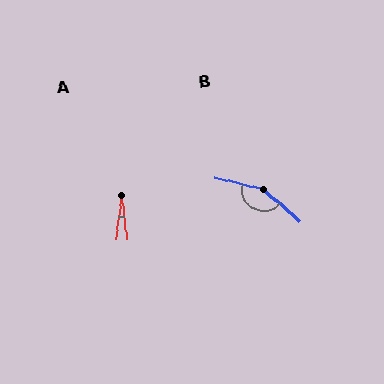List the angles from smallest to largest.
A (15°), B (152°).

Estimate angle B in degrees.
Approximately 152 degrees.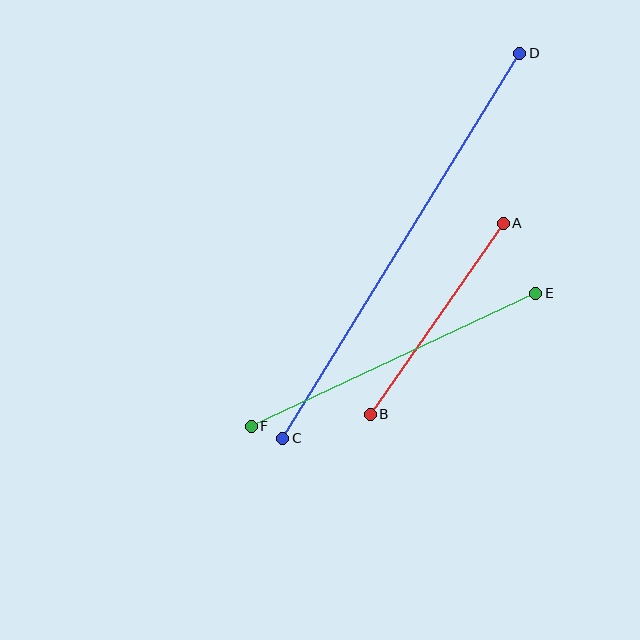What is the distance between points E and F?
The distance is approximately 315 pixels.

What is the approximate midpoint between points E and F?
The midpoint is at approximately (394, 360) pixels.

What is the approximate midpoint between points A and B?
The midpoint is at approximately (437, 319) pixels.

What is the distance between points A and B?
The distance is approximately 233 pixels.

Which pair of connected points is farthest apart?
Points C and D are farthest apart.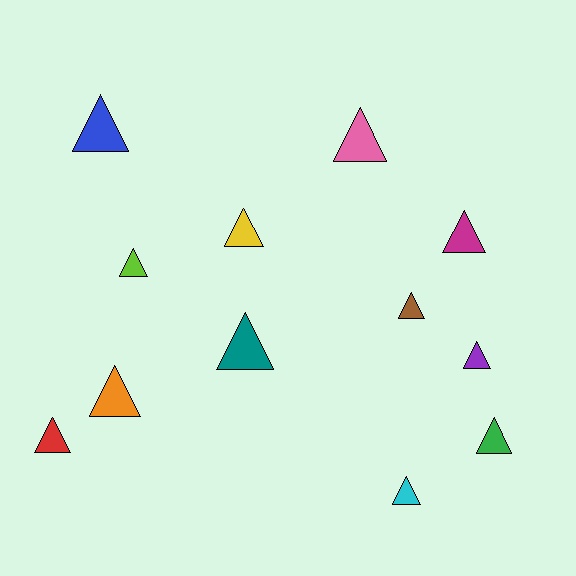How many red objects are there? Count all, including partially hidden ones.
There is 1 red object.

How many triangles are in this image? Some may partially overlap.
There are 12 triangles.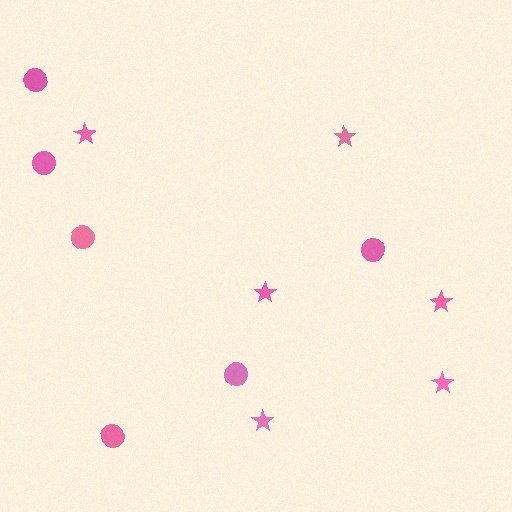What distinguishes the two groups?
There are 2 groups: one group of circles (6) and one group of stars (6).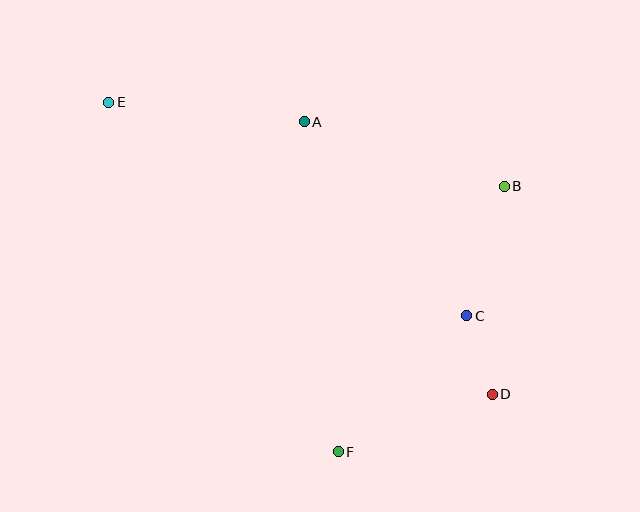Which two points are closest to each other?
Points C and D are closest to each other.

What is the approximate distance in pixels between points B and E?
The distance between B and E is approximately 405 pixels.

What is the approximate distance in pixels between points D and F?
The distance between D and F is approximately 164 pixels.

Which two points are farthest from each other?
Points D and E are farthest from each other.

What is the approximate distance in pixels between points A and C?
The distance between A and C is approximately 253 pixels.